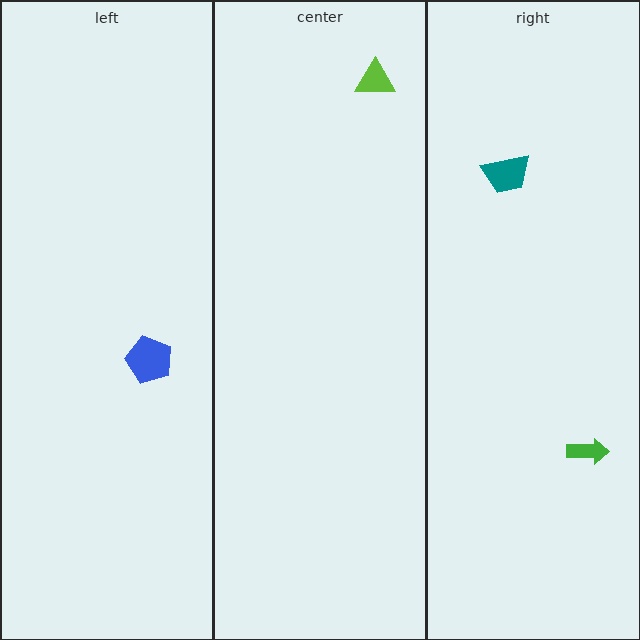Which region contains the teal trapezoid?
The right region.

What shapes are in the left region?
The blue pentagon.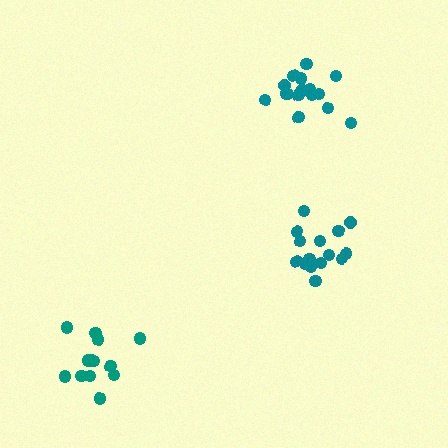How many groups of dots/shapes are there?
There are 3 groups.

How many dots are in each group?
Group 1: 15 dots, Group 2: 17 dots, Group 3: 13 dots (45 total).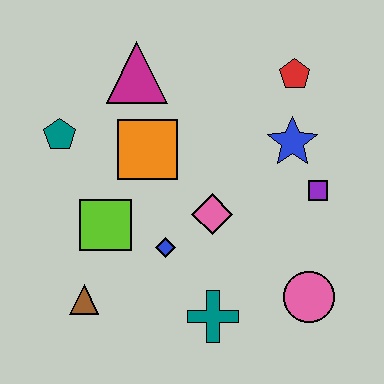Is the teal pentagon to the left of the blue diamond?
Yes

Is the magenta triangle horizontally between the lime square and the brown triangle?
No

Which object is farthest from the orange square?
The pink circle is farthest from the orange square.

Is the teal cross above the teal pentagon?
No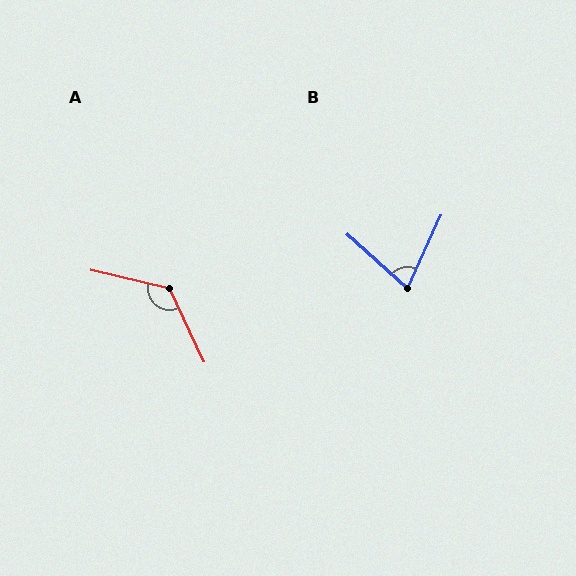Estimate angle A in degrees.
Approximately 129 degrees.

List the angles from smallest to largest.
B (73°), A (129°).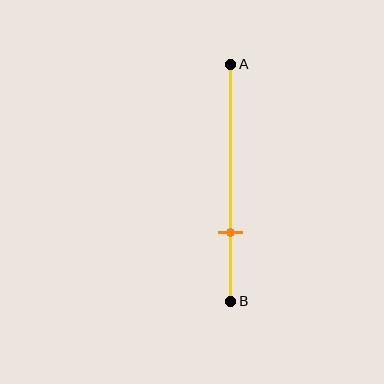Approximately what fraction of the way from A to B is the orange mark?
The orange mark is approximately 70% of the way from A to B.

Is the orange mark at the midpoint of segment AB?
No, the mark is at about 70% from A, not at the 50% midpoint.